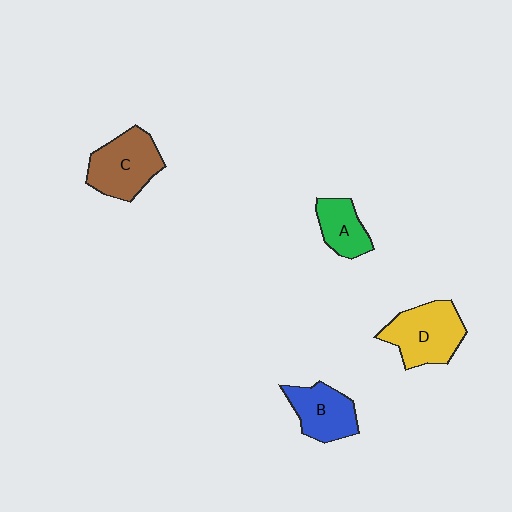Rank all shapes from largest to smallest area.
From largest to smallest: D (yellow), C (brown), B (blue), A (green).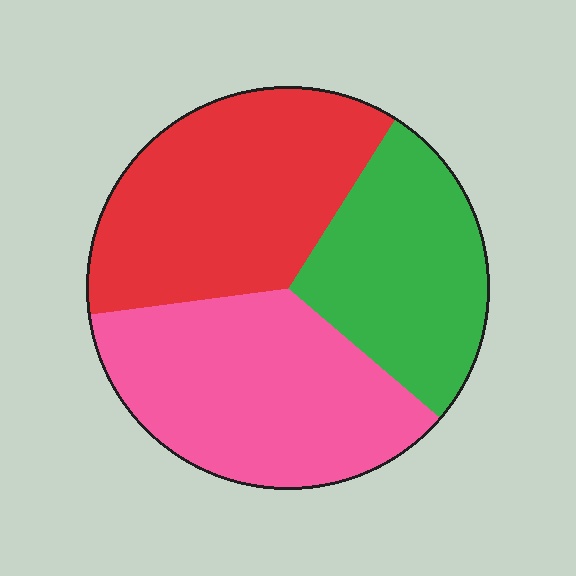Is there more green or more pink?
Pink.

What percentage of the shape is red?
Red takes up between a quarter and a half of the shape.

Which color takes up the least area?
Green, at roughly 25%.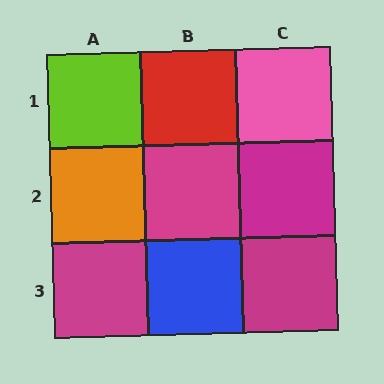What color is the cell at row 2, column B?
Magenta.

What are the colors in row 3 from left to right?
Magenta, blue, magenta.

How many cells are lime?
1 cell is lime.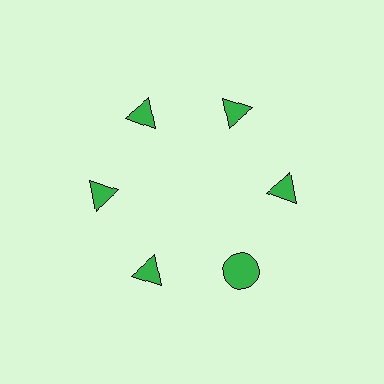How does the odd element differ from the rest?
It has a different shape: circle instead of triangle.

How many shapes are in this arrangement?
There are 6 shapes arranged in a ring pattern.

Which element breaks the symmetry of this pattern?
The green circle at roughly the 5 o'clock position breaks the symmetry. All other shapes are green triangles.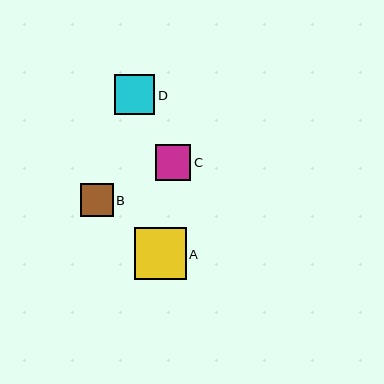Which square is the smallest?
Square B is the smallest with a size of approximately 33 pixels.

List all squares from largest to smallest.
From largest to smallest: A, D, C, B.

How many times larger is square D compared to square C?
Square D is approximately 1.1 times the size of square C.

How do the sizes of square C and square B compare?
Square C and square B are approximately the same size.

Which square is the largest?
Square A is the largest with a size of approximately 52 pixels.